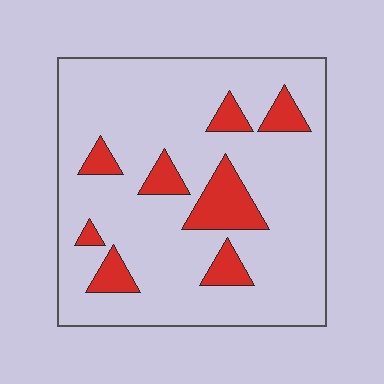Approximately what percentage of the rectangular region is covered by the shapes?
Approximately 15%.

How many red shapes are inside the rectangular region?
8.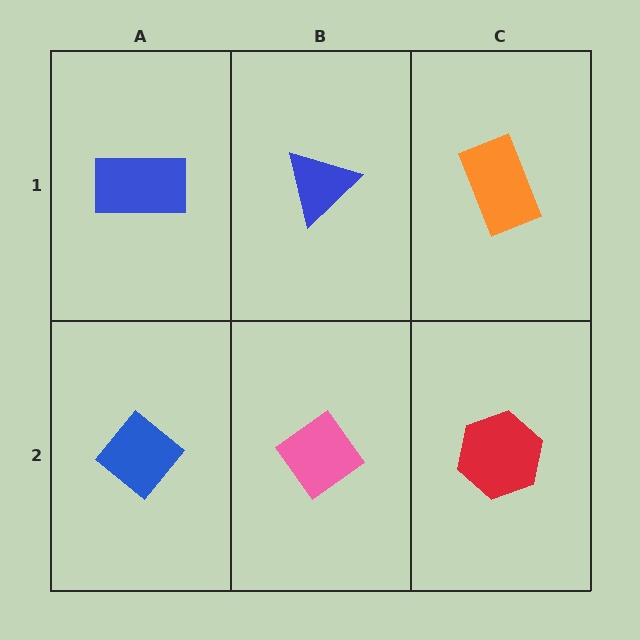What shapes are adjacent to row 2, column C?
An orange rectangle (row 1, column C), a pink diamond (row 2, column B).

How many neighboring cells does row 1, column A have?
2.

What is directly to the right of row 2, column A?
A pink diamond.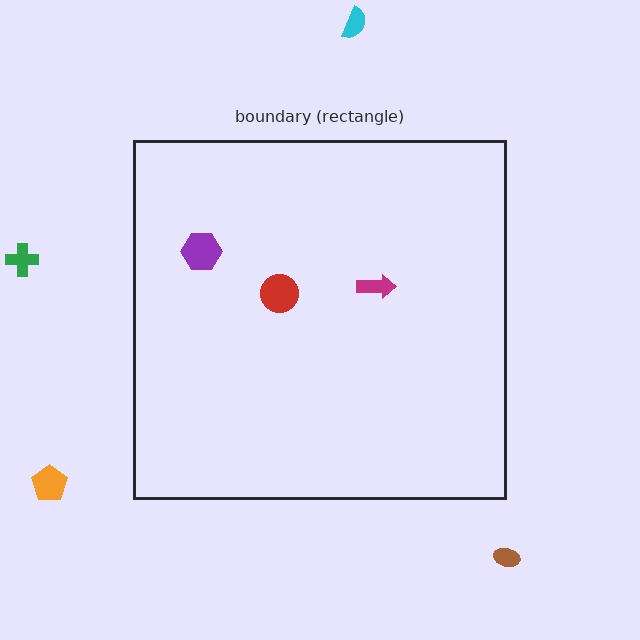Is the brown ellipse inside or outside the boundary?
Outside.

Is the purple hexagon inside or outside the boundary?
Inside.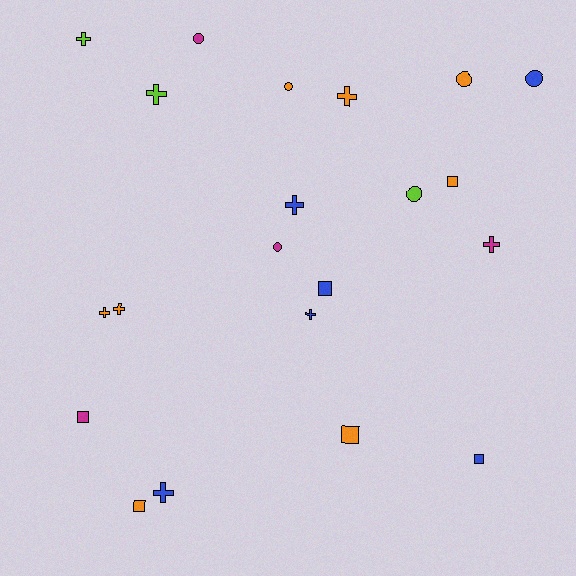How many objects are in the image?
There are 21 objects.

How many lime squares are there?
There are no lime squares.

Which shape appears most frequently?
Cross, with 9 objects.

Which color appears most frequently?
Orange, with 8 objects.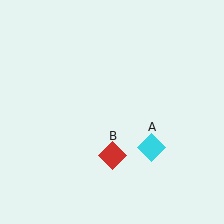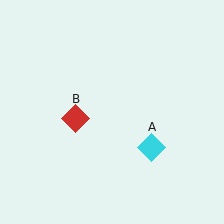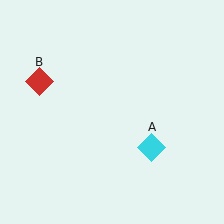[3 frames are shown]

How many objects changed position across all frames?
1 object changed position: red diamond (object B).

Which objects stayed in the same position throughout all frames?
Cyan diamond (object A) remained stationary.